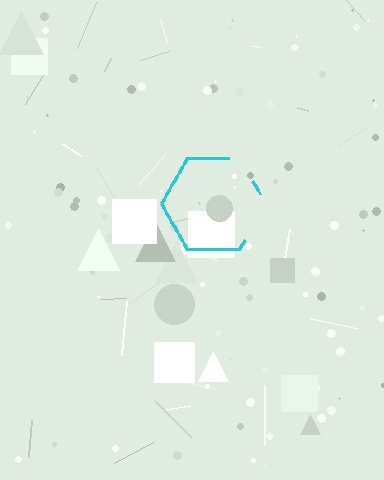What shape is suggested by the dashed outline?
The dashed outline suggests a hexagon.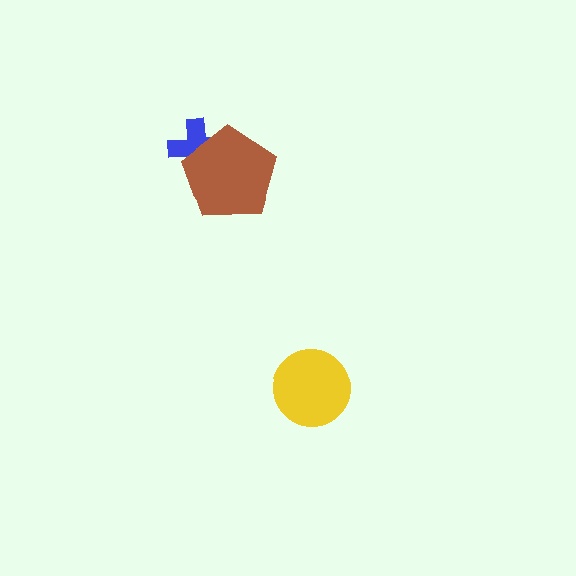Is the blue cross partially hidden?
Yes, it is partially covered by another shape.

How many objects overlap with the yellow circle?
0 objects overlap with the yellow circle.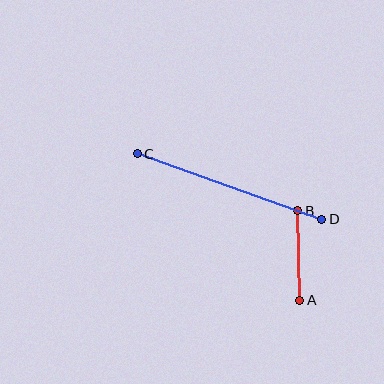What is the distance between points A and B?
The distance is approximately 89 pixels.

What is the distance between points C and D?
The distance is approximately 196 pixels.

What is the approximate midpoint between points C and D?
The midpoint is at approximately (230, 187) pixels.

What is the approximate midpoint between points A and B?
The midpoint is at approximately (299, 256) pixels.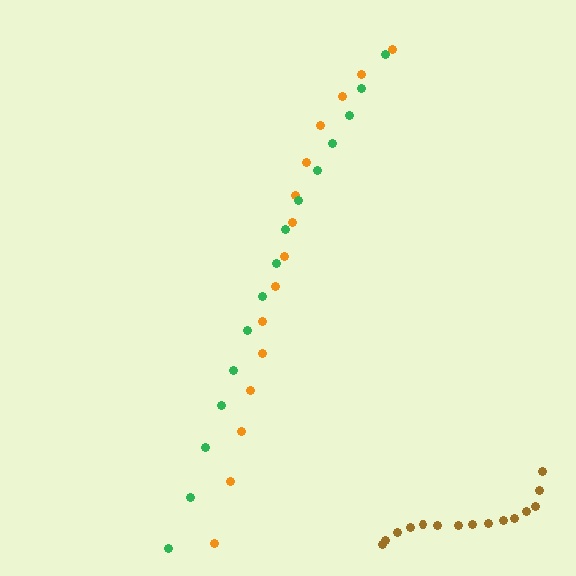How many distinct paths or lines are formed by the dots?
There are 3 distinct paths.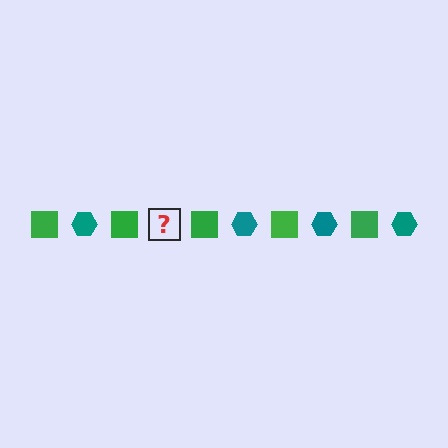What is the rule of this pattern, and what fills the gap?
The rule is that the pattern alternates between green square and teal hexagon. The gap should be filled with a teal hexagon.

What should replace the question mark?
The question mark should be replaced with a teal hexagon.